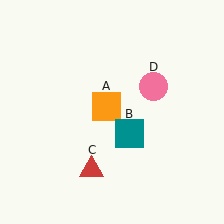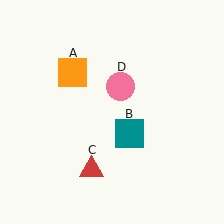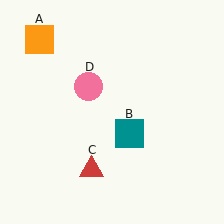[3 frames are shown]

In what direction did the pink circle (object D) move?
The pink circle (object D) moved left.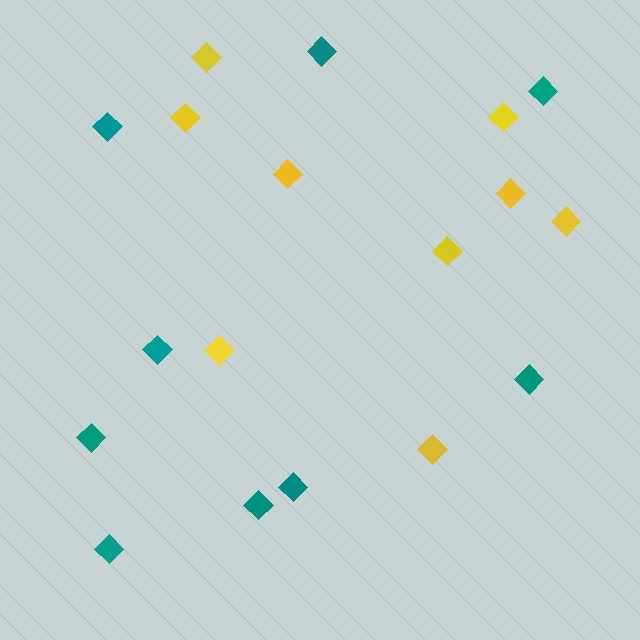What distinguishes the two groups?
There are 2 groups: one group of teal diamonds (9) and one group of yellow diamonds (9).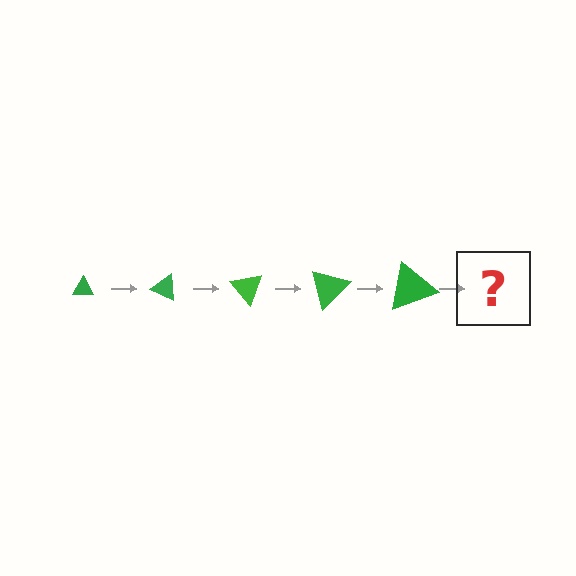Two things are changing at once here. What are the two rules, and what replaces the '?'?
The two rules are that the triangle grows larger each step and it rotates 25 degrees each step. The '?' should be a triangle, larger than the previous one and rotated 125 degrees from the start.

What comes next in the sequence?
The next element should be a triangle, larger than the previous one and rotated 125 degrees from the start.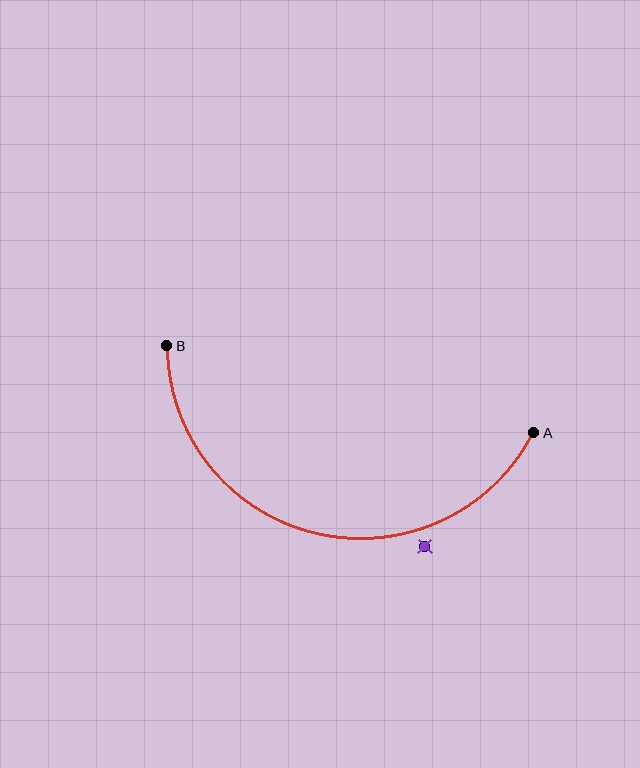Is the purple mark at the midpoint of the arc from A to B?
No — the purple mark does not lie on the arc at all. It sits slightly outside the curve.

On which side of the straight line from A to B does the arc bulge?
The arc bulges below the straight line connecting A and B.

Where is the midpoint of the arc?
The arc midpoint is the point on the curve farthest from the straight line joining A and B. It sits below that line.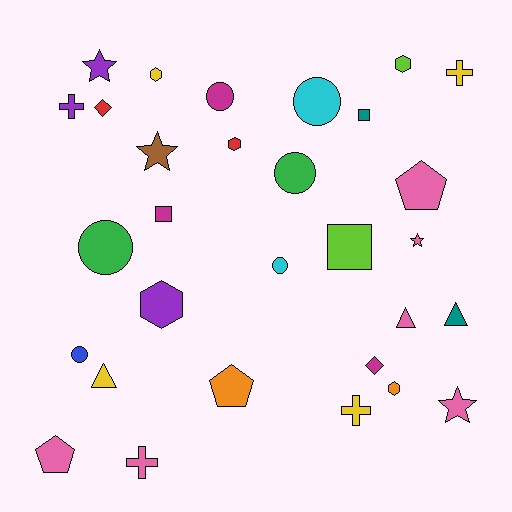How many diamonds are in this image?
There are 2 diamonds.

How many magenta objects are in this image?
There are 3 magenta objects.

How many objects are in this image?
There are 30 objects.